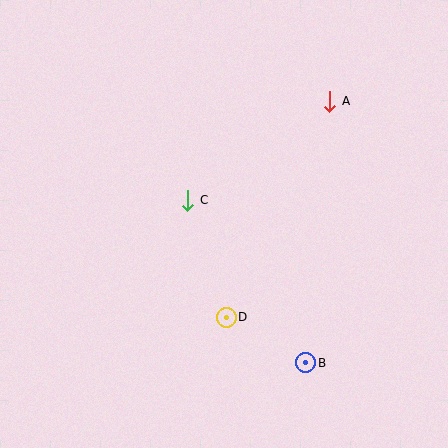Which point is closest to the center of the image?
Point C at (188, 200) is closest to the center.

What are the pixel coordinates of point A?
Point A is at (330, 101).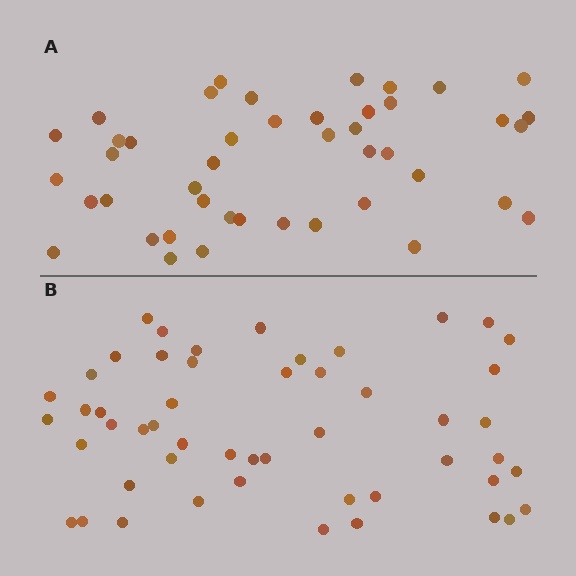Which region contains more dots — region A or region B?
Region B (the bottom region) has more dots.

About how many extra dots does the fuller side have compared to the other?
Region B has roughly 8 or so more dots than region A.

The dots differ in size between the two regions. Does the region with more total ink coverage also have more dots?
No. Region A has more total ink coverage because its dots are larger, but region B actually contains more individual dots. Total area can be misleading — the number of items is what matters here.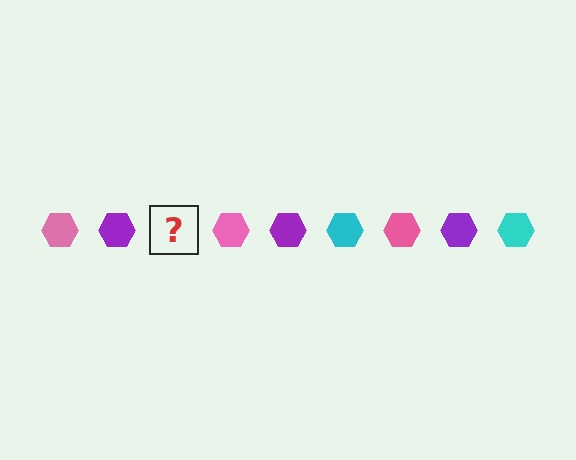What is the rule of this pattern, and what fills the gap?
The rule is that the pattern cycles through pink, purple, cyan hexagons. The gap should be filled with a cyan hexagon.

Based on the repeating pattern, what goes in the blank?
The blank should be a cyan hexagon.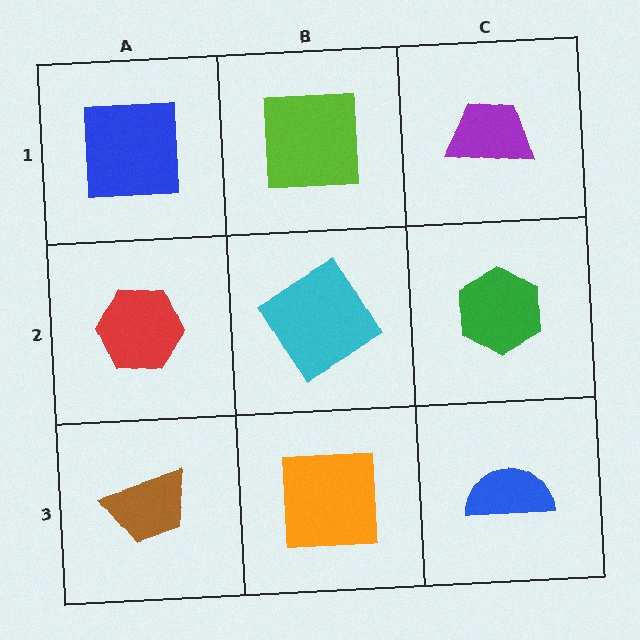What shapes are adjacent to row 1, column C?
A green hexagon (row 2, column C), a lime square (row 1, column B).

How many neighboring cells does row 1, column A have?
2.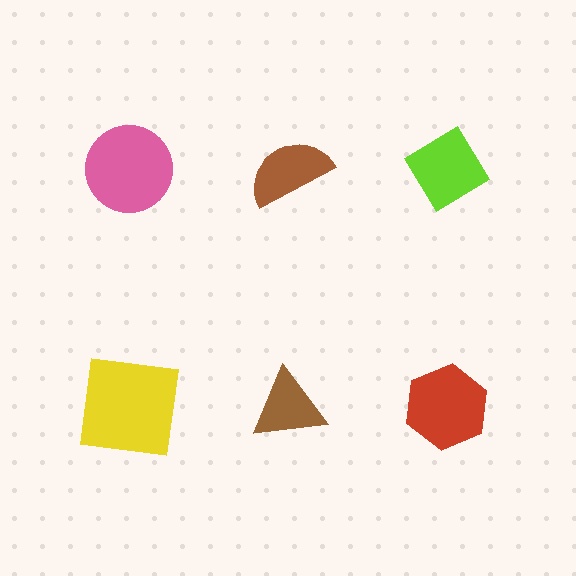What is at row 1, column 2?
A brown semicircle.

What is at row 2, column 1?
A yellow square.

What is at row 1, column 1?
A pink circle.